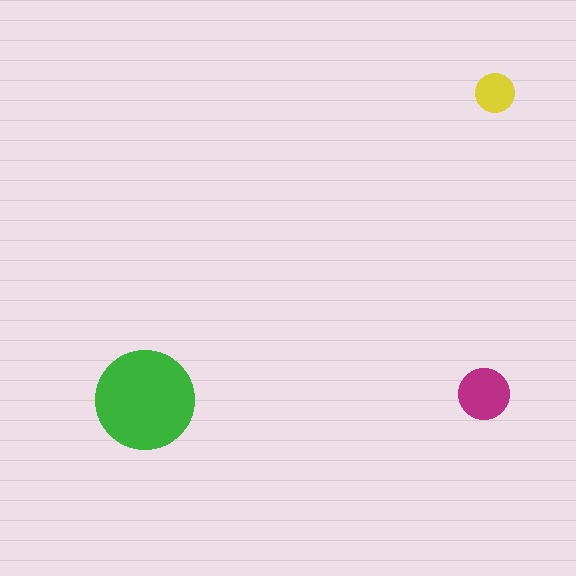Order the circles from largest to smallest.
the green one, the magenta one, the yellow one.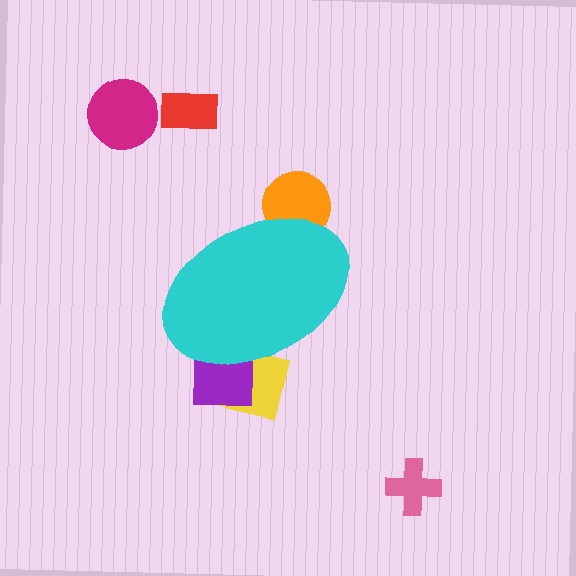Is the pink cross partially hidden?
No, the pink cross is fully visible.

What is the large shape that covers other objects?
A cyan ellipse.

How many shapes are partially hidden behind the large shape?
3 shapes are partially hidden.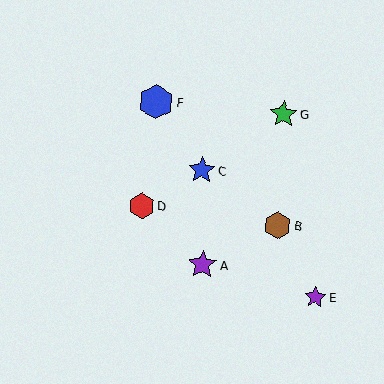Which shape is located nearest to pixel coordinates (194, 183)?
The blue star (labeled C) at (202, 170) is nearest to that location.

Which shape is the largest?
The blue hexagon (labeled F) is the largest.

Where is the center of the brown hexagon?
The center of the brown hexagon is at (278, 225).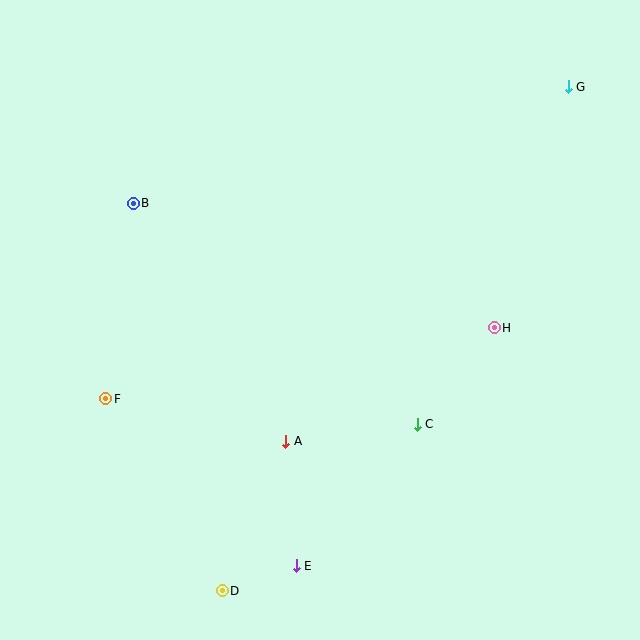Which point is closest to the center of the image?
Point A at (286, 441) is closest to the center.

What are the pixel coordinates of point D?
Point D is at (222, 591).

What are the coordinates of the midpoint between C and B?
The midpoint between C and B is at (275, 314).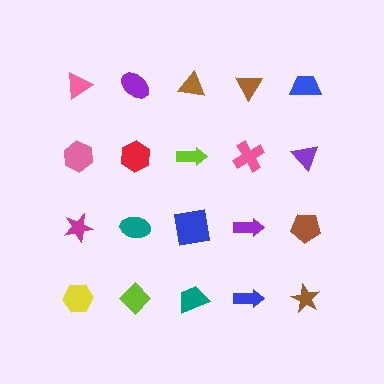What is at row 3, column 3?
A blue square.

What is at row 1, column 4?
A brown triangle.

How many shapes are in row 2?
5 shapes.